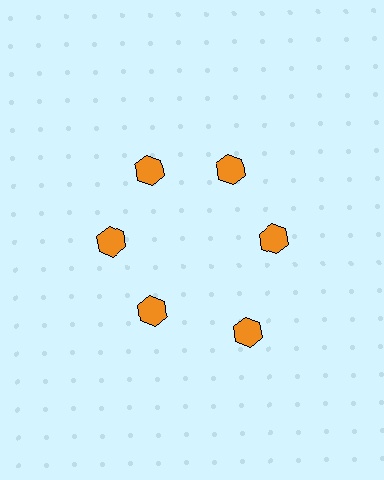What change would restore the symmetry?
The symmetry would be restored by moving it inward, back onto the ring so that all 6 hexagons sit at equal angles and equal distance from the center.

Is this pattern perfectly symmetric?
No. The 6 orange hexagons are arranged in a ring, but one element near the 5 o'clock position is pushed outward from the center, breaking the 6-fold rotational symmetry.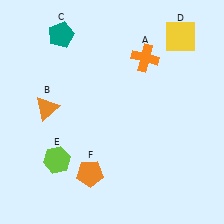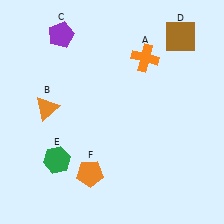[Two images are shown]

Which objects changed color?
C changed from teal to purple. D changed from yellow to brown. E changed from lime to green.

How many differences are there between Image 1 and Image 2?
There are 3 differences between the two images.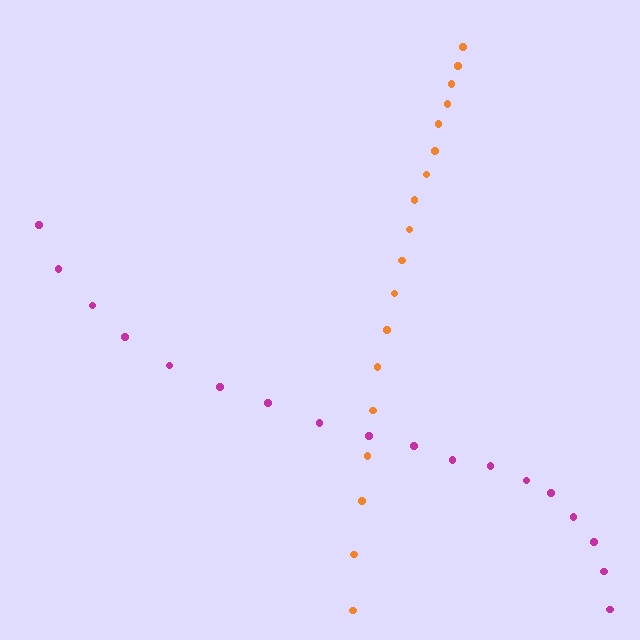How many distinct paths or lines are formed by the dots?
There are 2 distinct paths.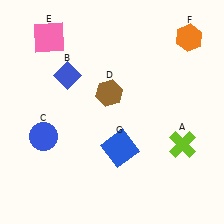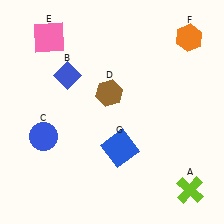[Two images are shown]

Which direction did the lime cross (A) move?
The lime cross (A) moved down.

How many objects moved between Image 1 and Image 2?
1 object moved between the two images.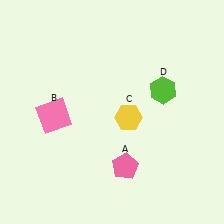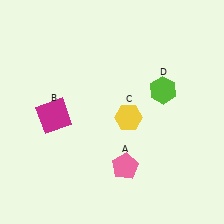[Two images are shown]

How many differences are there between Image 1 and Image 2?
There is 1 difference between the two images.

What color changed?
The square (B) changed from pink in Image 1 to magenta in Image 2.